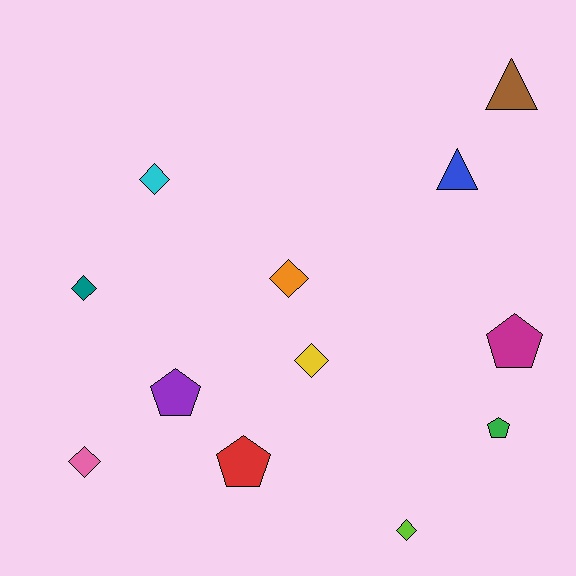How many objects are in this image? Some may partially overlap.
There are 12 objects.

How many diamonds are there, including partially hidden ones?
There are 6 diamonds.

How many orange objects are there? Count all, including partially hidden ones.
There is 1 orange object.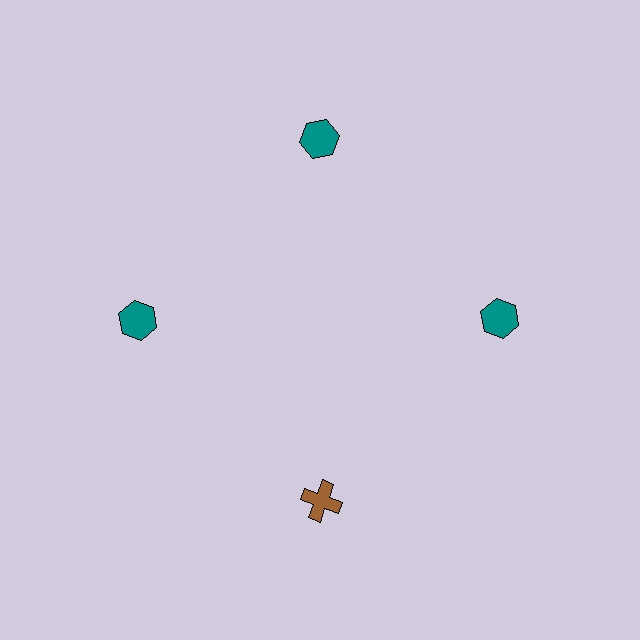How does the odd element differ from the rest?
It differs in both color (brown instead of teal) and shape (cross instead of hexagon).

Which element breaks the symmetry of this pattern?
The brown cross at roughly the 6 o'clock position breaks the symmetry. All other shapes are teal hexagons.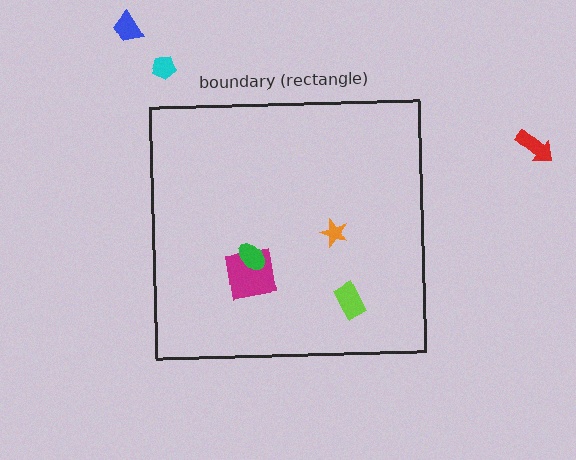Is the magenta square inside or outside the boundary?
Inside.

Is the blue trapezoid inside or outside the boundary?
Outside.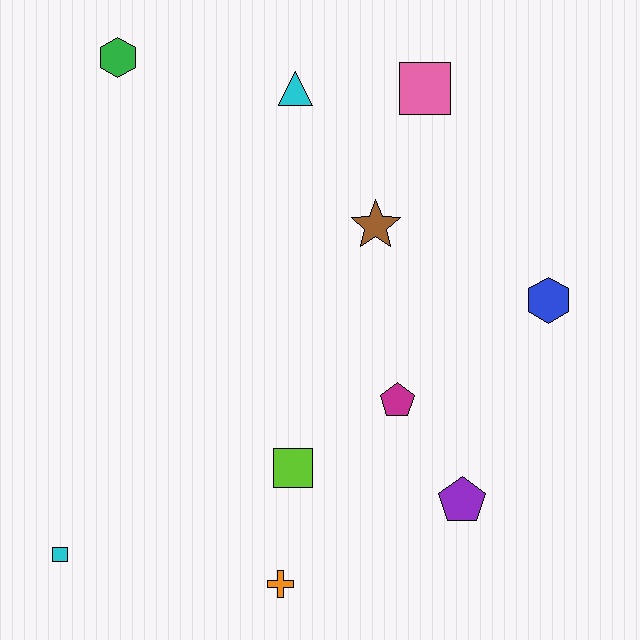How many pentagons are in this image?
There are 2 pentagons.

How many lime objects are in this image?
There is 1 lime object.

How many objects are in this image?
There are 10 objects.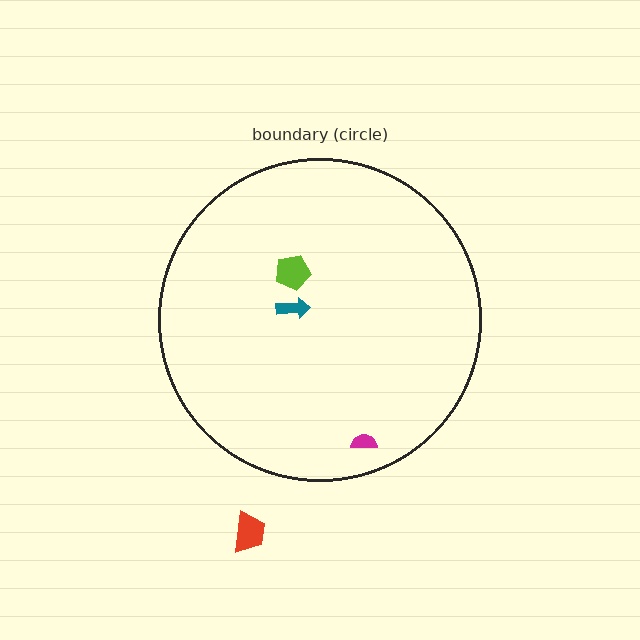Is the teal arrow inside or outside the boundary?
Inside.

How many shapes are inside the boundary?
3 inside, 1 outside.